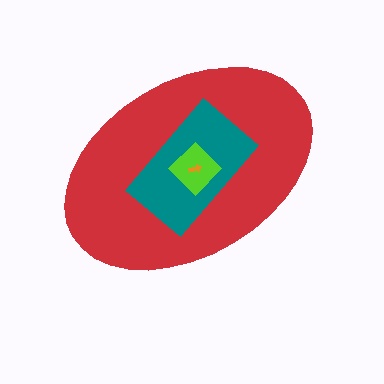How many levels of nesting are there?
4.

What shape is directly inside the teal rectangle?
The lime diamond.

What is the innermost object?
The orange arrow.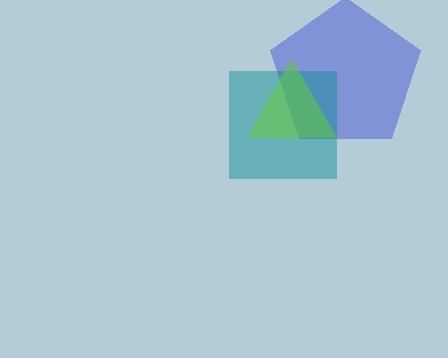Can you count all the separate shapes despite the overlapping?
Yes, there are 3 separate shapes.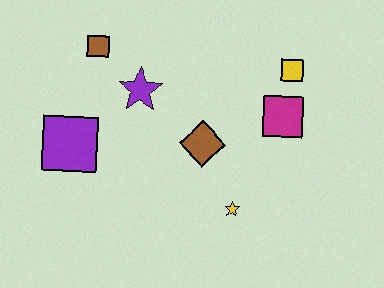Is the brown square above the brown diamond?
Yes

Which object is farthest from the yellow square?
The purple square is farthest from the yellow square.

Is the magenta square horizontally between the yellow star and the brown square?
No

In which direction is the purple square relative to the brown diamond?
The purple square is to the left of the brown diamond.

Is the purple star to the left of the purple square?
No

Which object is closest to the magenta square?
The yellow square is closest to the magenta square.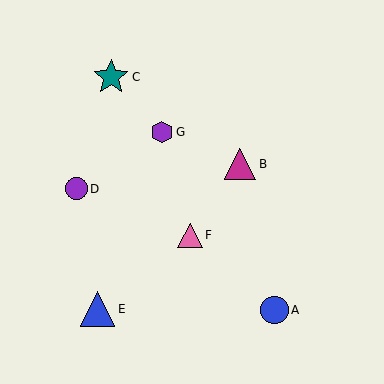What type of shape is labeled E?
Shape E is a blue triangle.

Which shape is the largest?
The teal star (labeled C) is the largest.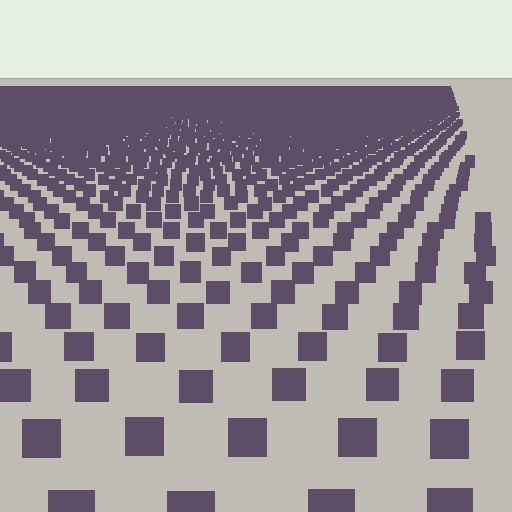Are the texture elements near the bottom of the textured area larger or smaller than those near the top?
Larger. Near the bottom, elements are closer to the viewer and appear at a bigger on-screen size.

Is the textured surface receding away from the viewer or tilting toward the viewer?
The surface is receding away from the viewer. Texture elements get smaller and denser toward the top.